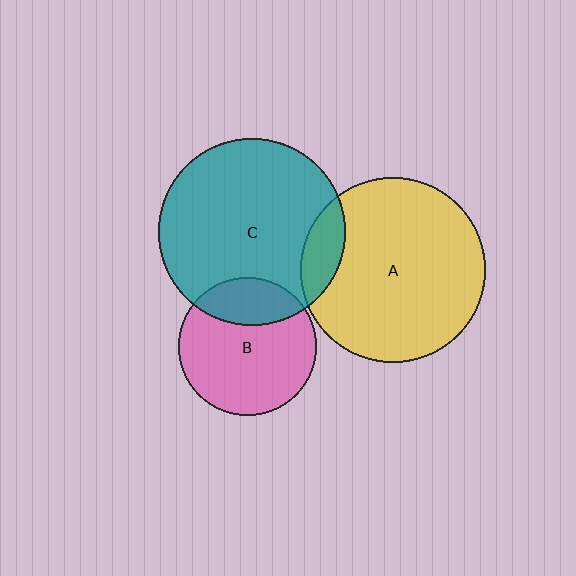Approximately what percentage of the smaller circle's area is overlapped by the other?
Approximately 25%.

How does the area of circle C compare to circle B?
Approximately 1.8 times.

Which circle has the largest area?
Circle C (teal).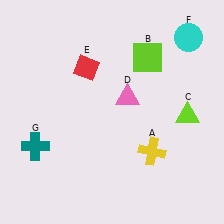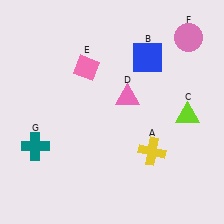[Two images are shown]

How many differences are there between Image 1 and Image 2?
There are 3 differences between the two images.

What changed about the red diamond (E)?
In Image 1, E is red. In Image 2, it changed to pink.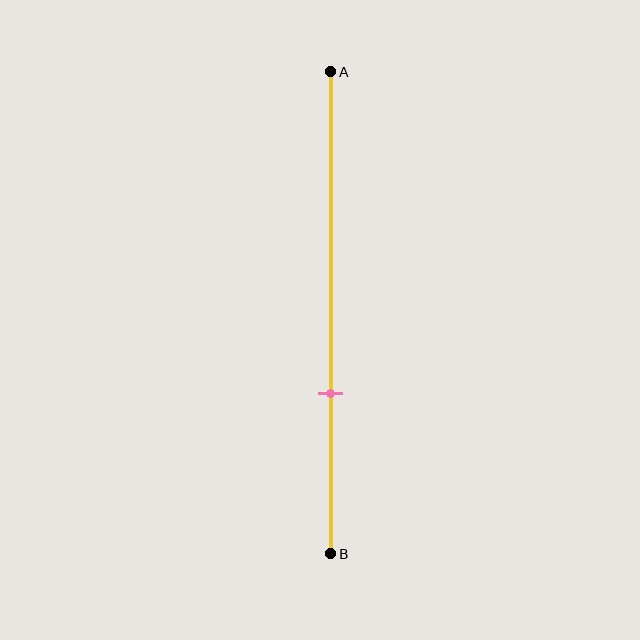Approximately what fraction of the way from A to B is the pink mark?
The pink mark is approximately 65% of the way from A to B.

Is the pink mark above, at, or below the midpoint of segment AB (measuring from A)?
The pink mark is below the midpoint of segment AB.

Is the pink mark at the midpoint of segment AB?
No, the mark is at about 65% from A, not at the 50% midpoint.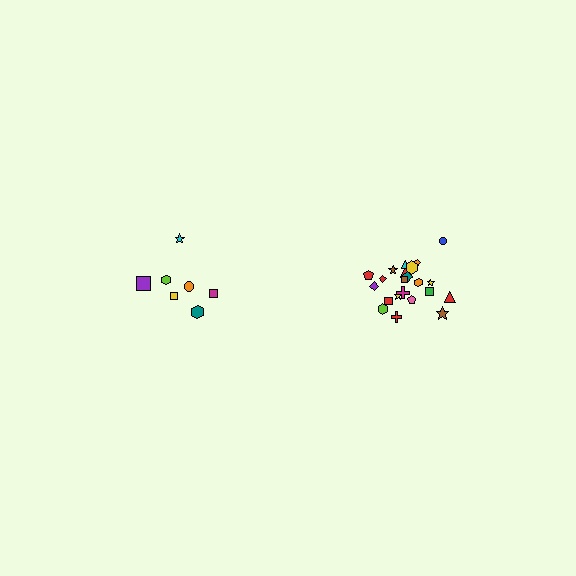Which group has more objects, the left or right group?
The right group.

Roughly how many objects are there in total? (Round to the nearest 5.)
Roughly 30 objects in total.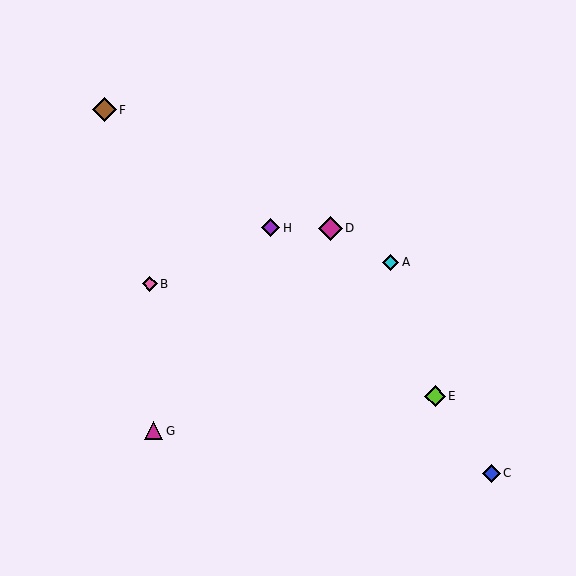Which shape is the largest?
The brown diamond (labeled F) is the largest.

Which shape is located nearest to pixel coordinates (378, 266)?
The cyan diamond (labeled A) at (391, 262) is nearest to that location.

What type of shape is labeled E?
Shape E is a lime diamond.